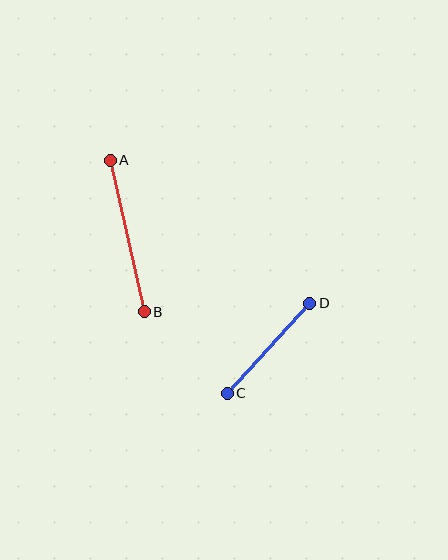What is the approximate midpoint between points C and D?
The midpoint is at approximately (269, 348) pixels.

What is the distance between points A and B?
The distance is approximately 155 pixels.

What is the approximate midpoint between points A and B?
The midpoint is at approximately (127, 236) pixels.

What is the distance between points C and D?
The distance is approximately 122 pixels.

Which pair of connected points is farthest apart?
Points A and B are farthest apart.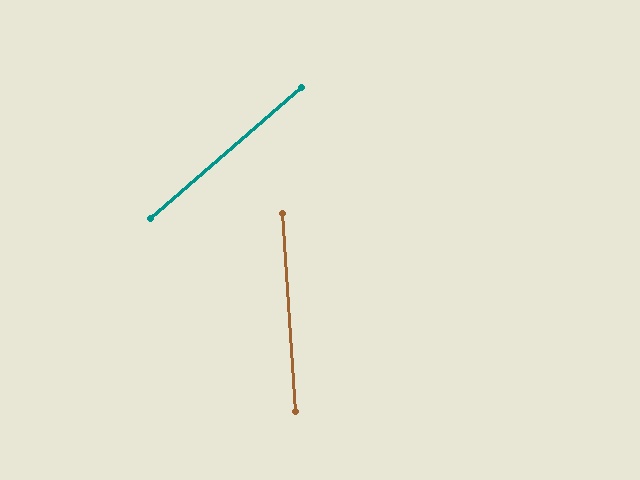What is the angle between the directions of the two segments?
Approximately 53 degrees.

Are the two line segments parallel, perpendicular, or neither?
Neither parallel nor perpendicular — they differ by about 53°.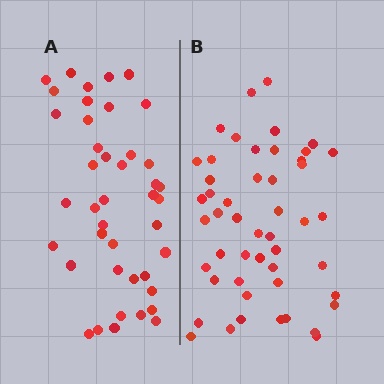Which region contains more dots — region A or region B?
Region B (the right region) has more dots.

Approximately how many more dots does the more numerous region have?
Region B has roughly 8 or so more dots than region A.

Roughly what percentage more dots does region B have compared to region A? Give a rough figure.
About 15% more.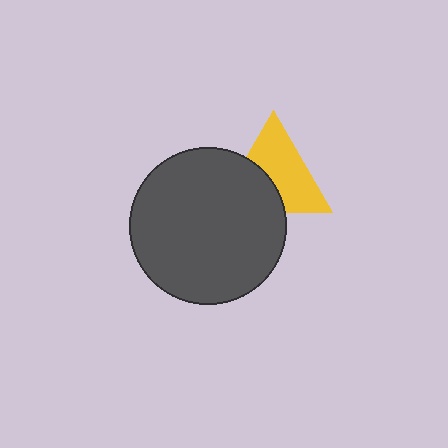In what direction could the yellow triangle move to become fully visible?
The yellow triangle could move toward the upper-right. That would shift it out from behind the dark gray circle entirely.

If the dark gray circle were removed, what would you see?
You would see the complete yellow triangle.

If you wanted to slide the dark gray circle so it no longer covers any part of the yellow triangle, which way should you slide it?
Slide it toward the lower-left — that is the most direct way to separate the two shapes.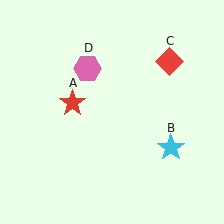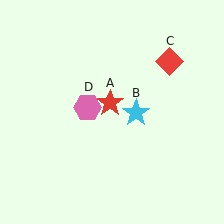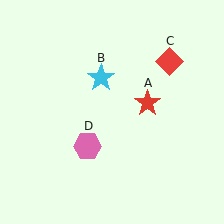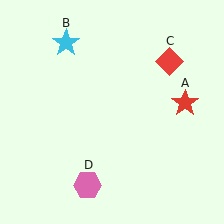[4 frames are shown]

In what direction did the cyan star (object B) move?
The cyan star (object B) moved up and to the left.